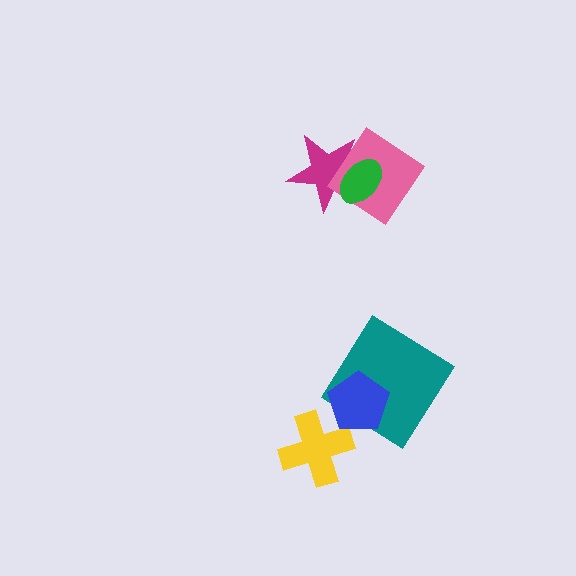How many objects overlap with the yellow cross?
1 object overlaps with the yellow cross.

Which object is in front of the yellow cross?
The blue pentagon is in front of the yellow cross.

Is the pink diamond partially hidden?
Yes, it is partially covered by another shape.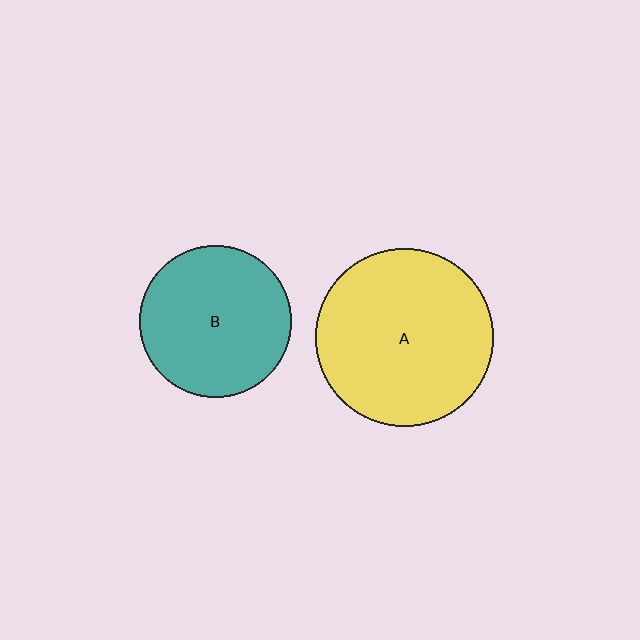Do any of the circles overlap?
No, none of the circles overlap.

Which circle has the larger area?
Circle A (yellow).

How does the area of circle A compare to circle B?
Approximately 1.4 times.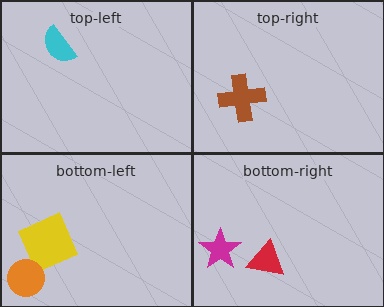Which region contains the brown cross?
The top-right region.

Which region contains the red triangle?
The bottom-right region.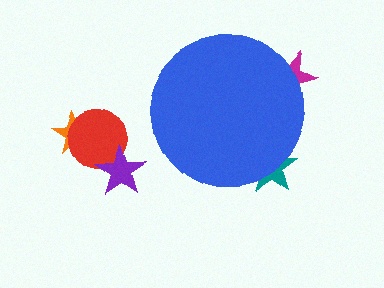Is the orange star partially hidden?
No, the orange star is fully visible.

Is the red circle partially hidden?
No, the red circle is fully visible.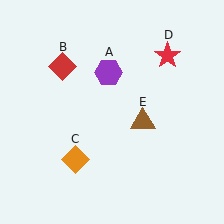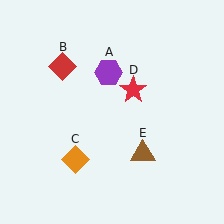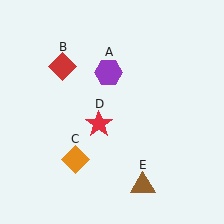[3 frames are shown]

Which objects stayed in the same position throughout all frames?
Purple hexagon (object A) and red diamond (object B) and orange diamond (object C) remained stationary.